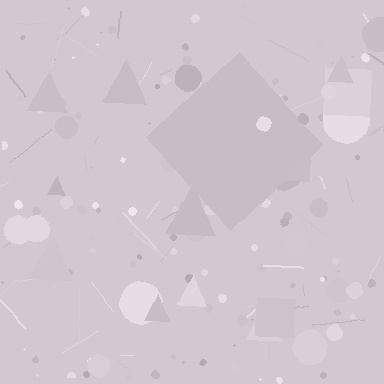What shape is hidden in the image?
A diamond is hidden in the image.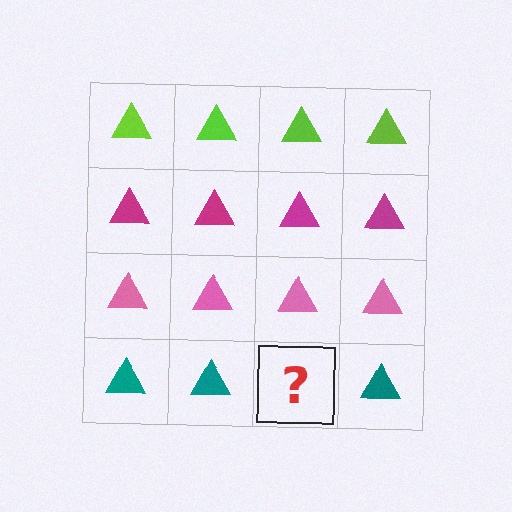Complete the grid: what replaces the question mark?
The question mark should be replaced with a teal triangle.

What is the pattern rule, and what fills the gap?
The rule is that each row has a consistent color. The gap should be filled with a teal triangle.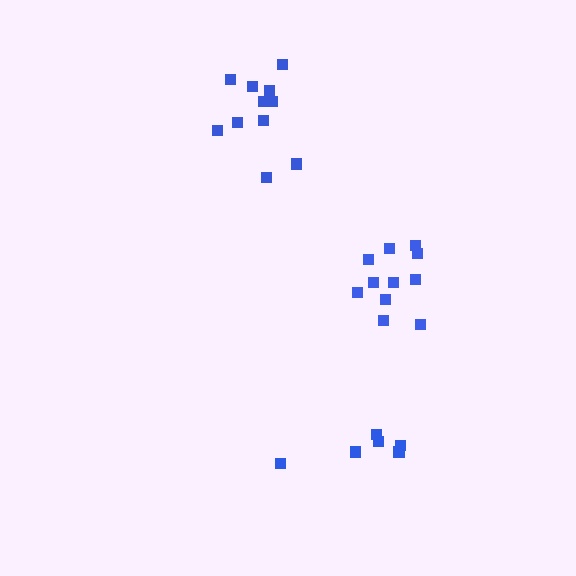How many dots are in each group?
Group 1: 11 dots, Group 2: 11 dots, Group 3: 6 dots (28 total).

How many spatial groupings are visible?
There are 3 spatial groupings.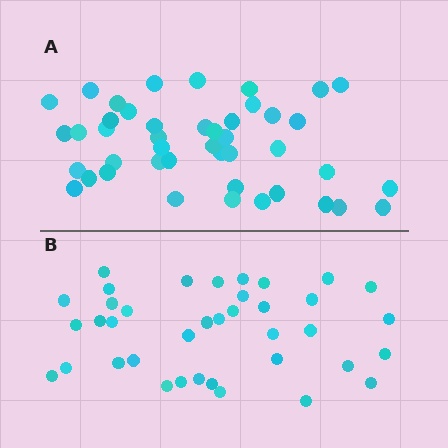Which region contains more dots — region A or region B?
Region A (the top region) has more dots.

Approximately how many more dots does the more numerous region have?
Region A has about 6 more dots than region B.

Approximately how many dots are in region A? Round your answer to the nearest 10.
About 40 dots. (The exact count is 44, which rounds to 40.)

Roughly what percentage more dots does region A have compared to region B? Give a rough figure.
About 15% more.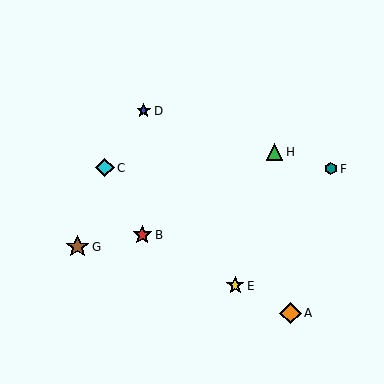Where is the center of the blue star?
The center of the blue star is at (144, 111).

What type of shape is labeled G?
Shape G is a brown star.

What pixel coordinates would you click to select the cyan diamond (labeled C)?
Click at (105, 168) to select the cyan diamond C.